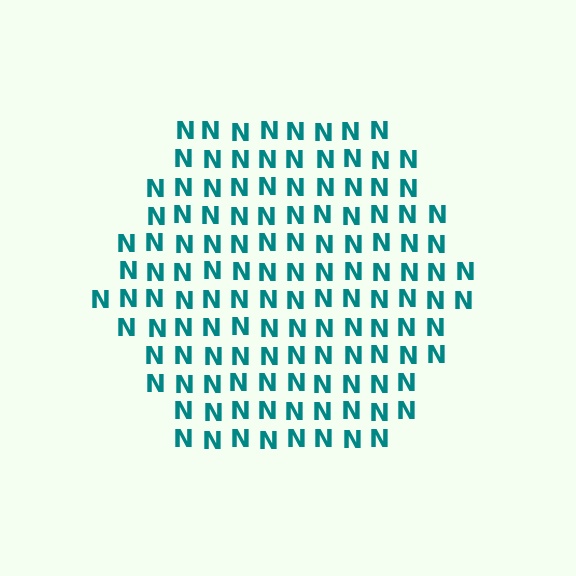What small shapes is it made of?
It is made of small letter N's.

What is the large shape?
The large shape is a hexagon.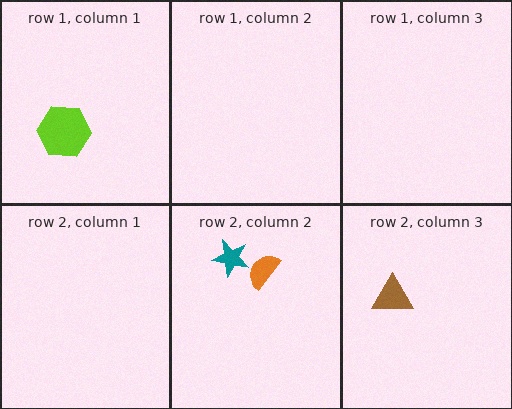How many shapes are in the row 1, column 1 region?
1.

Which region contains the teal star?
The row 2, column 2 region.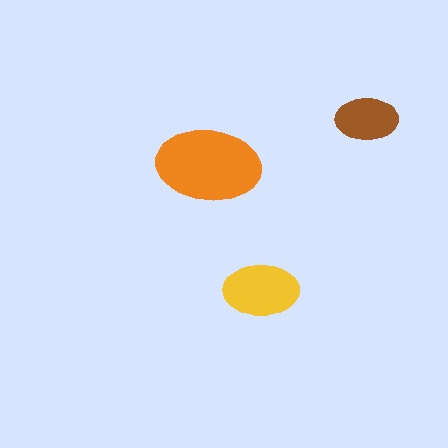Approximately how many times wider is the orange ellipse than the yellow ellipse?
About 1.5 times wider.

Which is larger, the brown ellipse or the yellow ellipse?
The yellow one.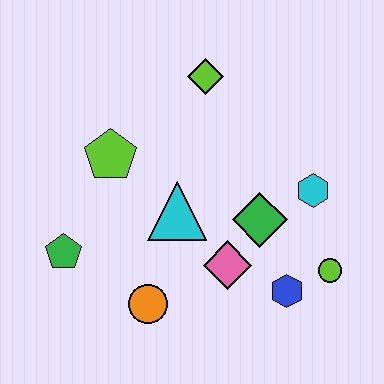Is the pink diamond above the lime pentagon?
No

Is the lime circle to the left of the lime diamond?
No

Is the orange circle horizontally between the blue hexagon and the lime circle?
No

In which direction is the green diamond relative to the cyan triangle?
The green diamond is to the right of the cyan triangle.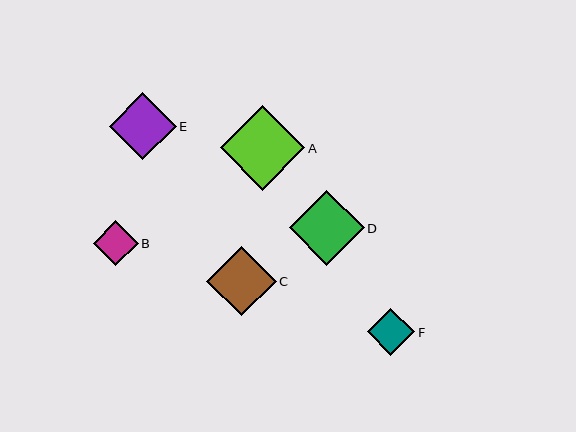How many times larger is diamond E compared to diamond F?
Diamond E is approximately 1.4 times the size of diamond F.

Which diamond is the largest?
Diamond A is the largest with a size of approximately 85 pixels.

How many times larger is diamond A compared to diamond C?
Diamond A is approximately 1.2 times the size of diamond C.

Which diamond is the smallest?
Diamond B is the smallest with a size of approximately 45 pixels.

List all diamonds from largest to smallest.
From largest to smallest: A, D, C, E, F, B.